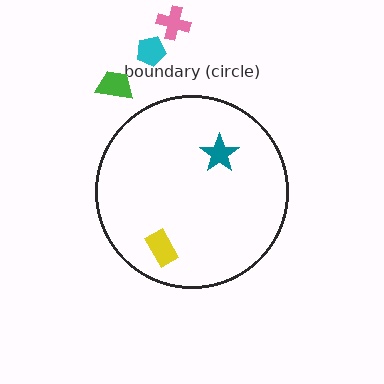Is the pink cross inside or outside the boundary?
Outside.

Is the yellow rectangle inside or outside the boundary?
Inside.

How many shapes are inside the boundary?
2 inside, 3 outside.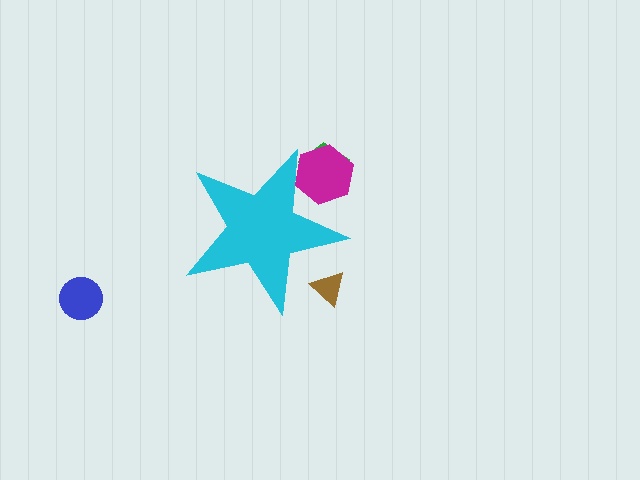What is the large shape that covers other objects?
A cyan star.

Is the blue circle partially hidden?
No, the blue circle is fully visible.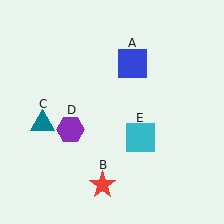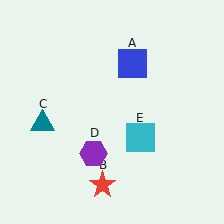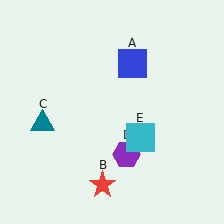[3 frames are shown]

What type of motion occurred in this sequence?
The purple hexagon (object D) rotated counterclockwise around the center of the scene.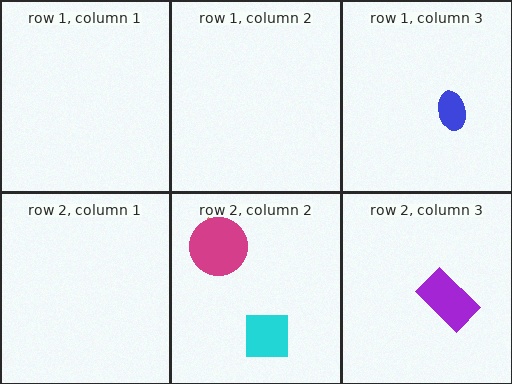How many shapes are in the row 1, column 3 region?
1.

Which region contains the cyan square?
The row 2, column 2 region.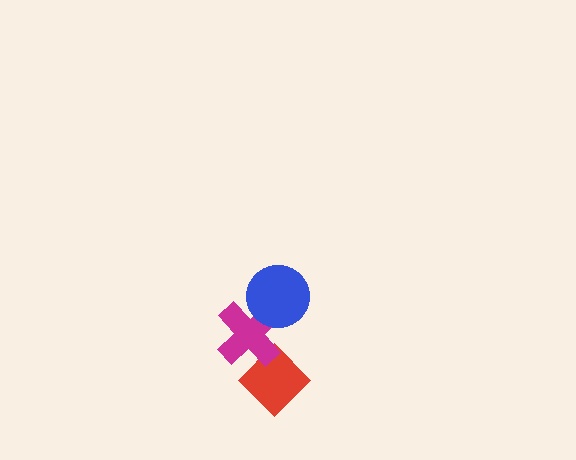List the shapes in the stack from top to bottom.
From top to bottom: the blue circle, the magenta cross, the red diamond.